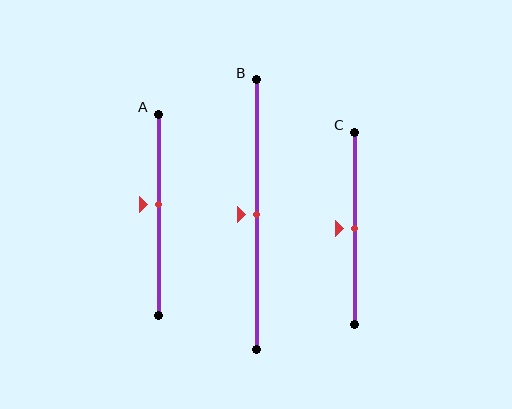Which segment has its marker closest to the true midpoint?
Segment B has its marker closest to the true midpoint.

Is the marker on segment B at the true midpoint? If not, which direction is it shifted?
Yes, the marker on segment B is at the true midpoint.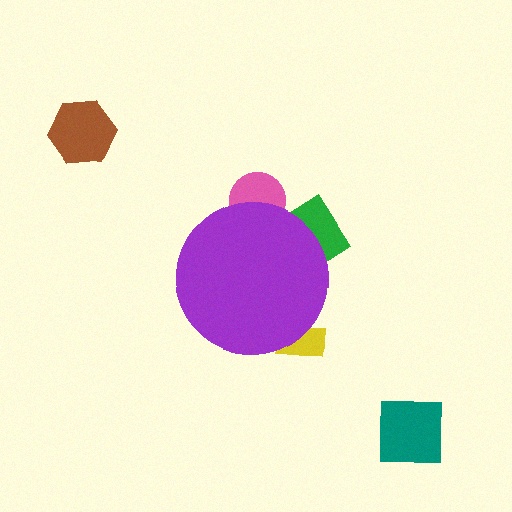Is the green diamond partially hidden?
Yes, the green diamond is partially hidden behind the purple circle.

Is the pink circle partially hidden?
Yes, the pink circle is partially hidden behind the purple circle.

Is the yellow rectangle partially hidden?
Yes, the yellow rectangle is partially hidden behind the purple circle.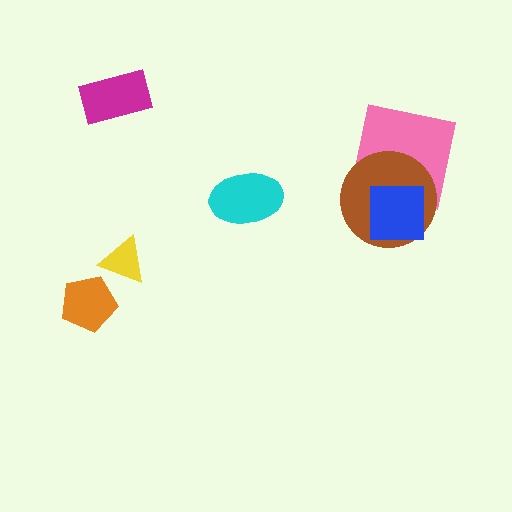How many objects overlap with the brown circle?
2 objects overlap with the brown circle.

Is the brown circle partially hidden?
Yes, it is partially covered by another shape.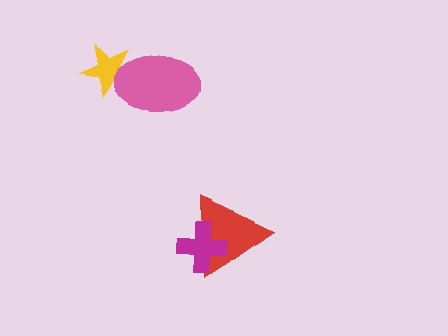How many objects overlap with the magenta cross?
1 object overlaps with the magenta cross.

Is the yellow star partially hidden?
Yes, it is partially covered by another shape.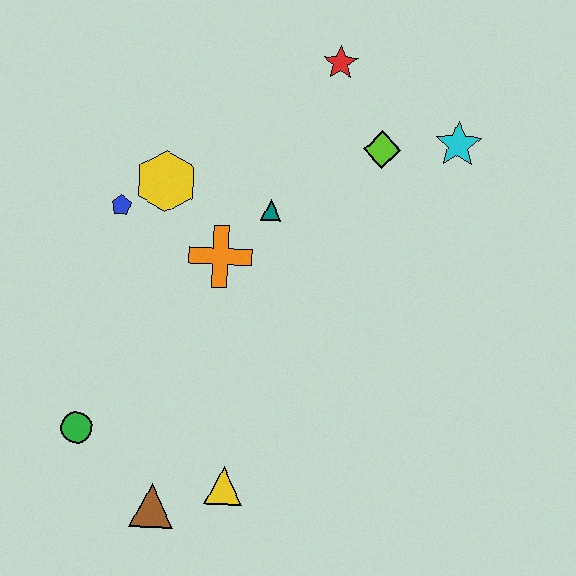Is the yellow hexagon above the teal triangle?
Yes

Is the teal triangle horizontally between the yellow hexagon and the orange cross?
No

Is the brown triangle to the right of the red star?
No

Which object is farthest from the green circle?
The cyan star is farthest from the green circle.